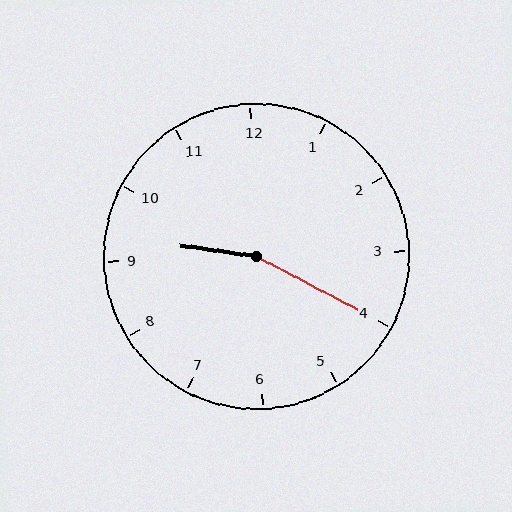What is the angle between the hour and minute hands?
Approximately 160 degrees.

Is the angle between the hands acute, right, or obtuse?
It is obtuse.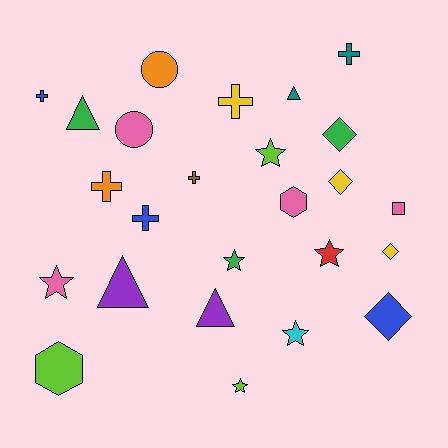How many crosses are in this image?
There are 6 crosses.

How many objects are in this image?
There are 25 objects.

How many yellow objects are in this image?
There are 3 yellow objects.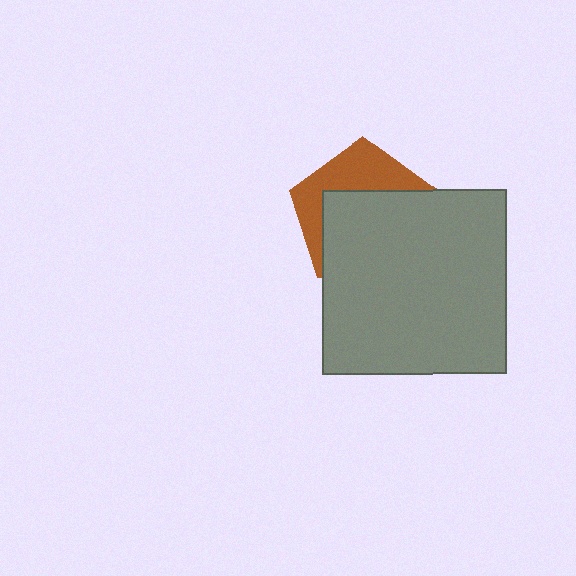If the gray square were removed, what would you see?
You would see the complete brown pentagon.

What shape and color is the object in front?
The object in front is a gray square.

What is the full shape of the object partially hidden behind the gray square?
The partially hidden object is a brown pentagon.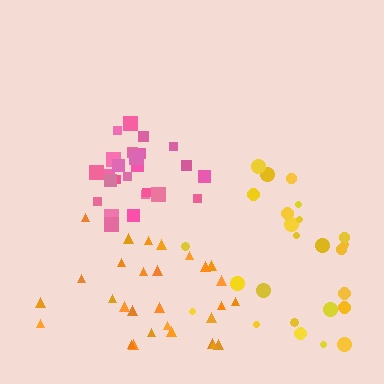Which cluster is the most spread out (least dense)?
Yellow.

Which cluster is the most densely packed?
Pink.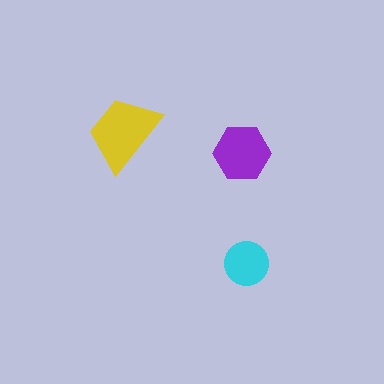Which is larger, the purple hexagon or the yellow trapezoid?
The yellow trapezoid.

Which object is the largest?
The yellow trapezoid.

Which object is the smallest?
The cyan circle.